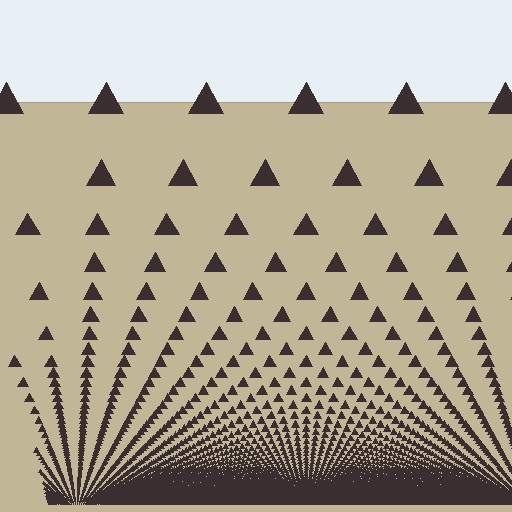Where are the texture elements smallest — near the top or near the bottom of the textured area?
Near the bottom.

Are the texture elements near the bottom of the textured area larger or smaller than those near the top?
Smaller. The gradient is inverted — elements near the bottom are smaller and denser.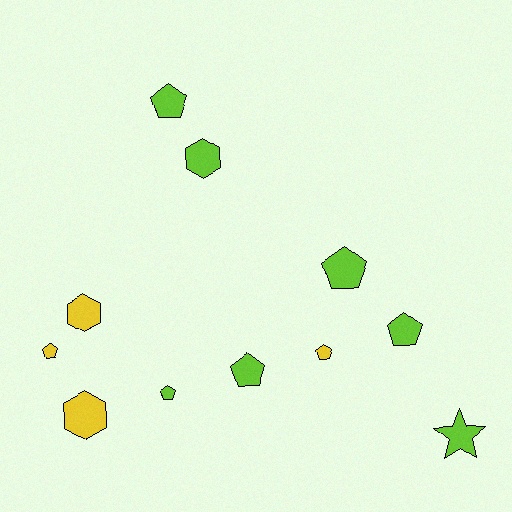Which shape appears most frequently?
Pentagon, with 7 objects.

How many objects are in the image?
There are 11 objects.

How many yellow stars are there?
There are no yellow stars.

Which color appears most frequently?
Lime, with 7 objects.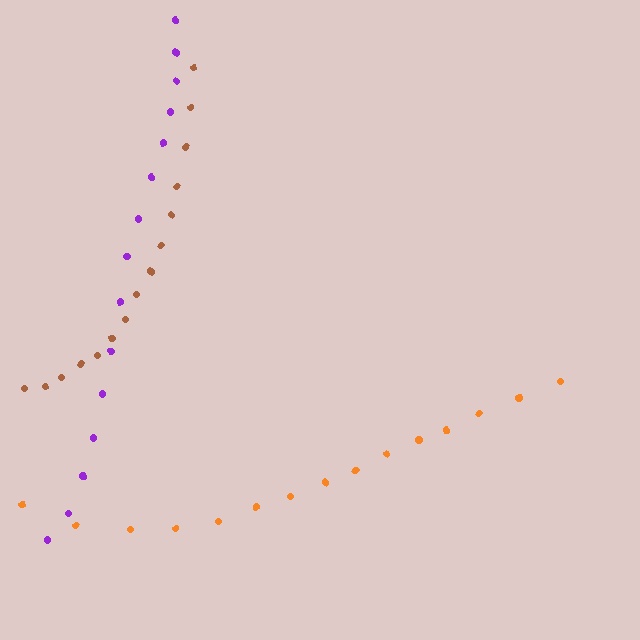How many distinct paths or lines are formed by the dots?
There are 3 distinct paths.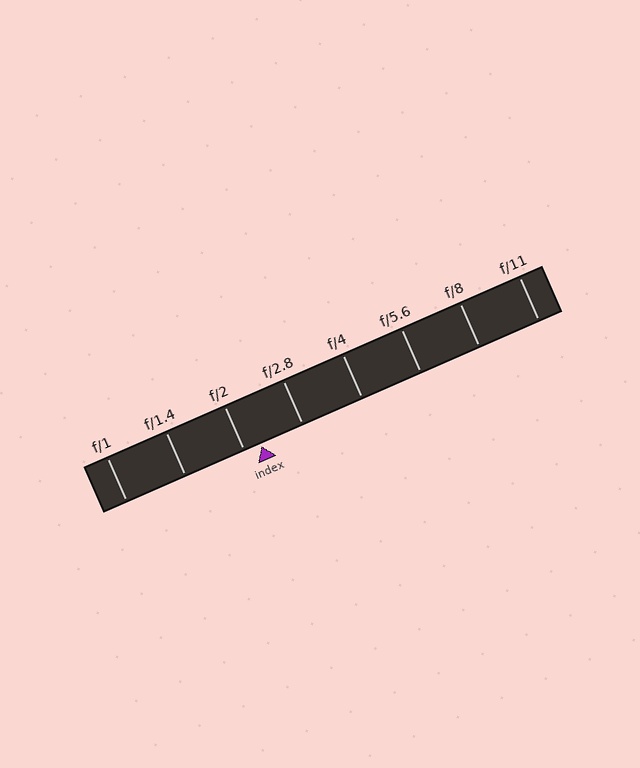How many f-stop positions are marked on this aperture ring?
There are 8 f-stop positions marked.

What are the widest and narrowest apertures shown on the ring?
The widest aperture shown is f/1 and the narrowest is f/11.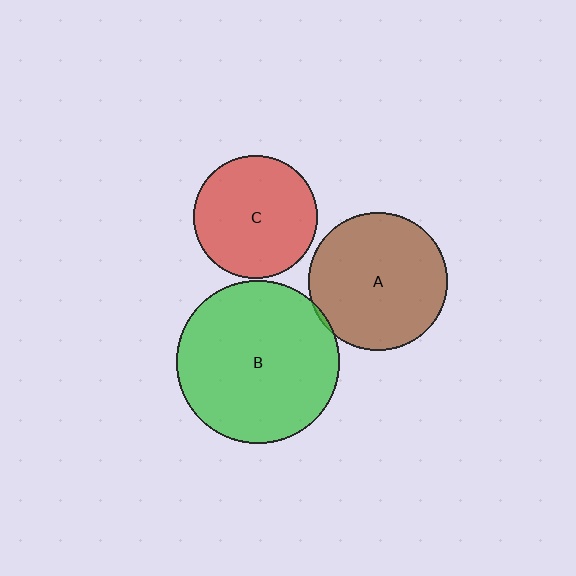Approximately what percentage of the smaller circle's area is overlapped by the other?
Approximately 5%.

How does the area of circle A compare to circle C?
Approximately 1.2 times.